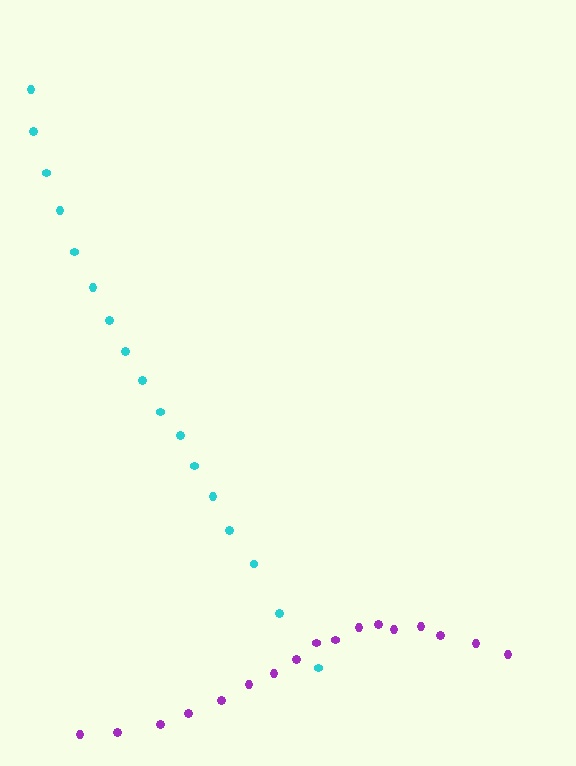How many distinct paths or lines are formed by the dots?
There are 2 distinct paths.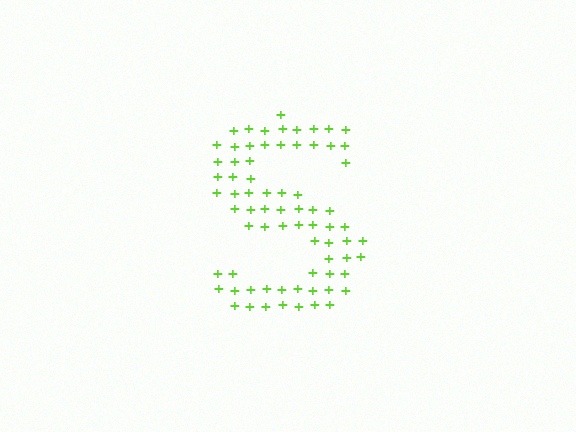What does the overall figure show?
The overall figure shows the letter S.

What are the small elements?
The small elements are plus signs.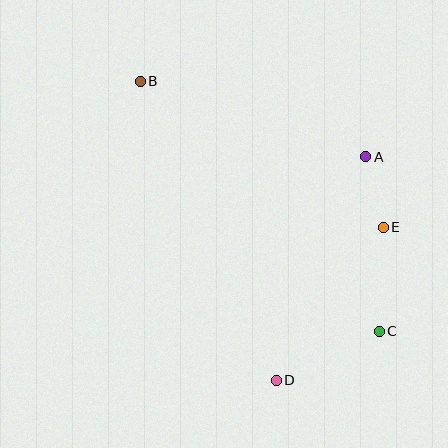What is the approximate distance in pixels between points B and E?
The distance between B and E is approximately 283 pixels.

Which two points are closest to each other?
Points A and E are closest to each other.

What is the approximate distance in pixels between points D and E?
The distance between D and E is approximately 187 pixels.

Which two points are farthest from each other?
Points B and C are farthest from each other.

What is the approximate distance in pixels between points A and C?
The distance between A and C is approximately 175 pixels.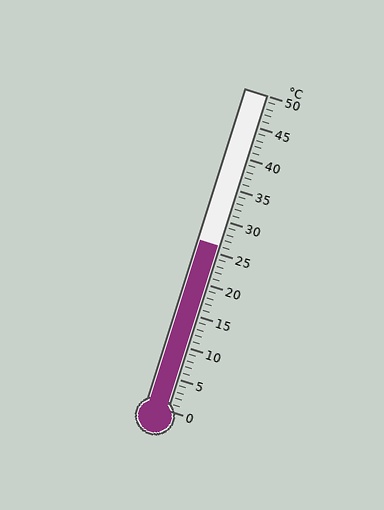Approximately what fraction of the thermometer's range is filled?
The thermometer is filled to approximately 50% of its range.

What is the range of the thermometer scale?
The thermometer scale ranges from 0°C to 50°C.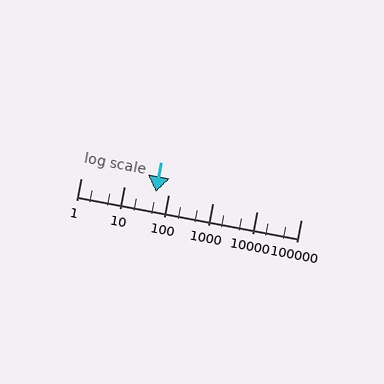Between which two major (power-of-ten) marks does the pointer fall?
The pointer is between 10 and 100.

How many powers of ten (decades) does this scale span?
The scale spans 5 decades, from 1 to 100000.